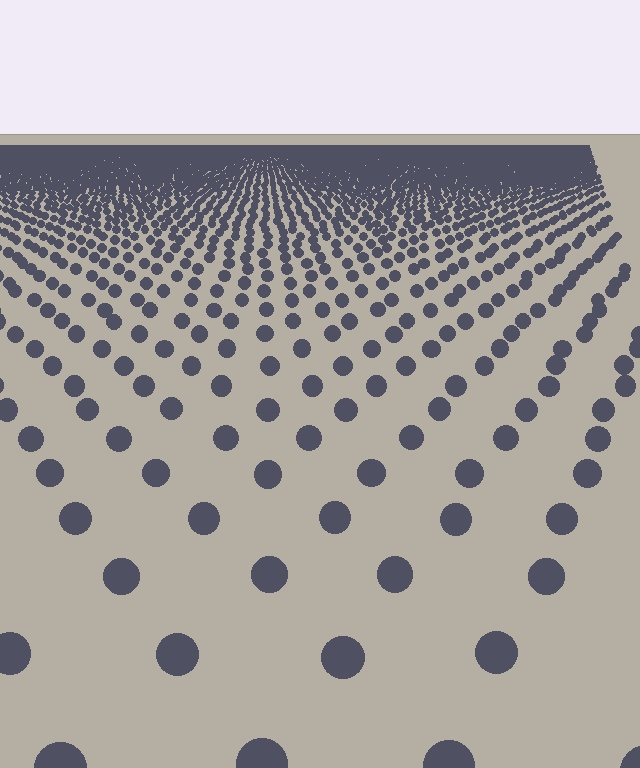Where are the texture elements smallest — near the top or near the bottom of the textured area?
Near the top.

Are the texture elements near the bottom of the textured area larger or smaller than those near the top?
Larger. Near the bottom, elements are closer to the viewer and appear at a bigger on-screen size.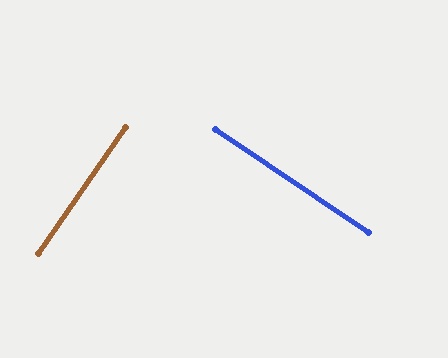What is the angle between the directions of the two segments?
Approximately 90 degrees.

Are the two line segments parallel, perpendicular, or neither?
Perpendicular — they meet at approximately 90°.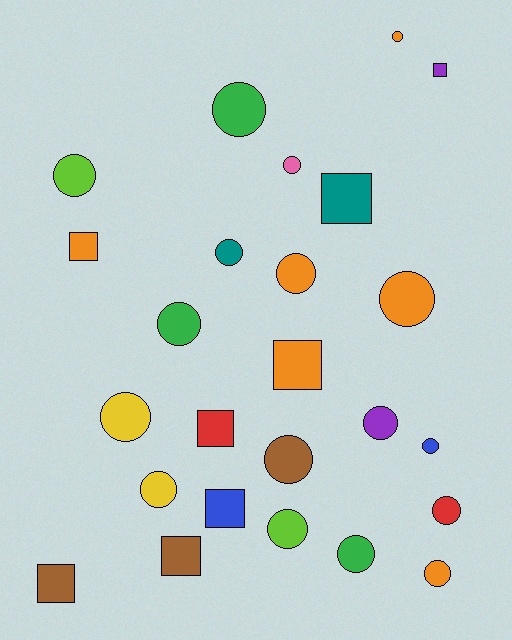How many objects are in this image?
There are 25 objects.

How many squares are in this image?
There are 8 squares.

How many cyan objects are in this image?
There are no cyan objects.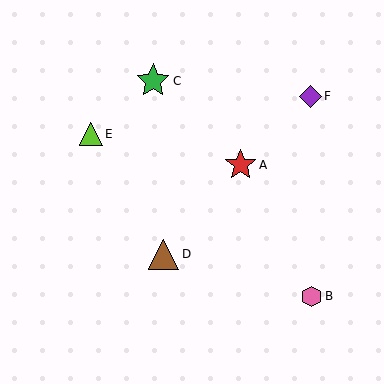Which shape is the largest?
The green star (labeled C) is the largest.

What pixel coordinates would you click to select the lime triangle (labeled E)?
Click at (91, 134) to select the lime triangle E.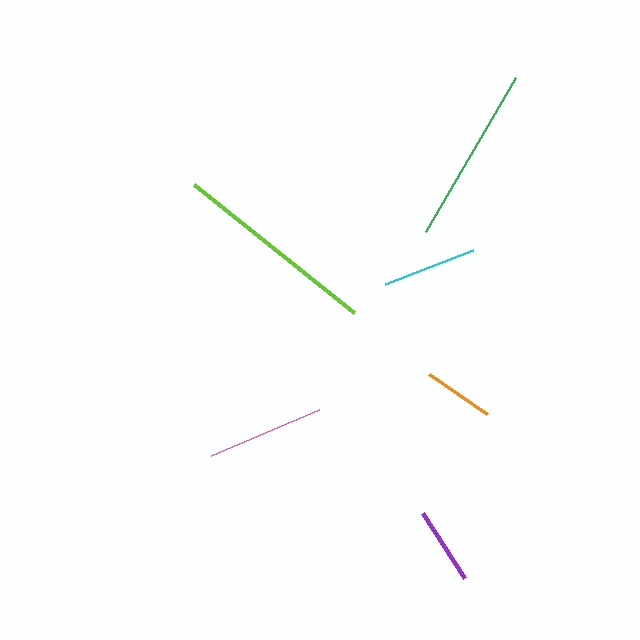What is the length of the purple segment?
The purple segment is approximately 78 pixels long.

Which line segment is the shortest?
The orange line is the shortest at approximately 71 pixels.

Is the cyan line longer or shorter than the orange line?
The cyan line is longer than the orange line.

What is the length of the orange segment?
The orange segment is approximately 71 pixels long.